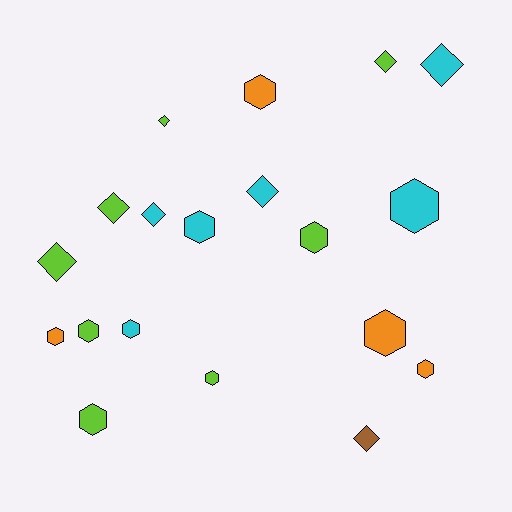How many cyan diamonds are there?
There are 3 cyan diamonds.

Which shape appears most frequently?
Hexagon, with 11 objects.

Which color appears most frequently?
Lime, with 8 objects.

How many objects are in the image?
There are 19 objects.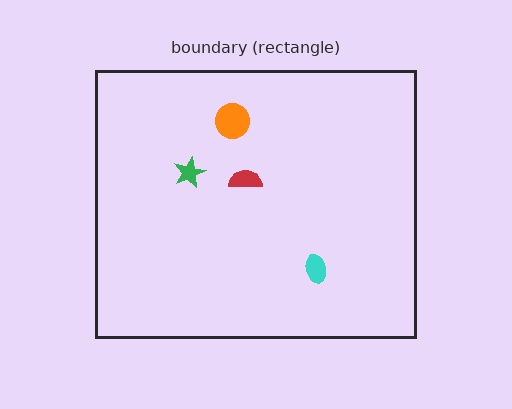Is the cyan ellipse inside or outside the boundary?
Inside.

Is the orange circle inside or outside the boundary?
Inside.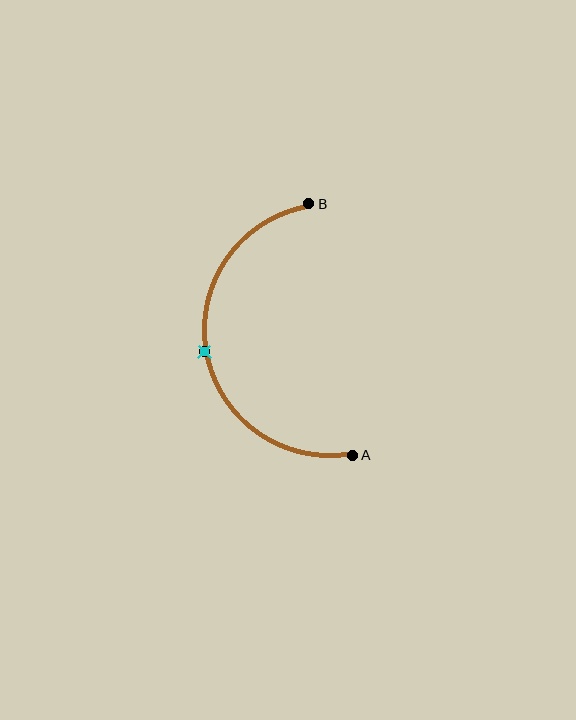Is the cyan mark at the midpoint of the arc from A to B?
Yes. The cyan mark lies on the arc at equal arc-length from both A and B — it is the arc midpoint.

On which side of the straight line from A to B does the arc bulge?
The arc bulges to the left of the straight line connecting A and B.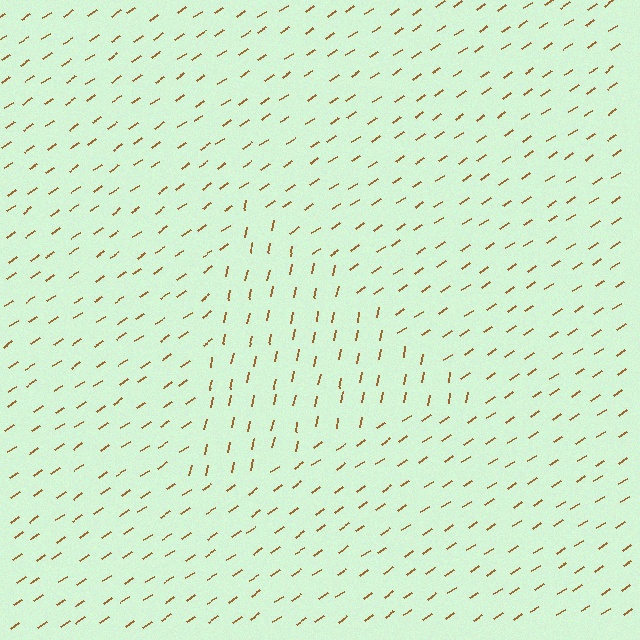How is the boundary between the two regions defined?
The boundary is defined purely by a change in line orientation (approximately 45 degrees difference). All lines are the same color and thickness.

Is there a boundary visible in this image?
Yes, there is a texture boundary formed by a change in line orientation.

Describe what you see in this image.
The image is filled with small brown line segments. A triangle region in the image has lines oriented differently from the surrounding lines, creating a visible texture boundary.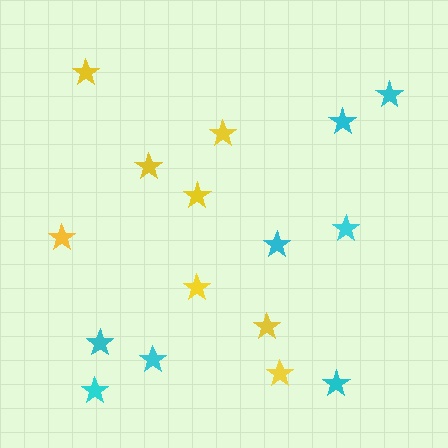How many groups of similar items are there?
There are 2 groups: one group of yellow stars (8) and one group of cyan stars (8).